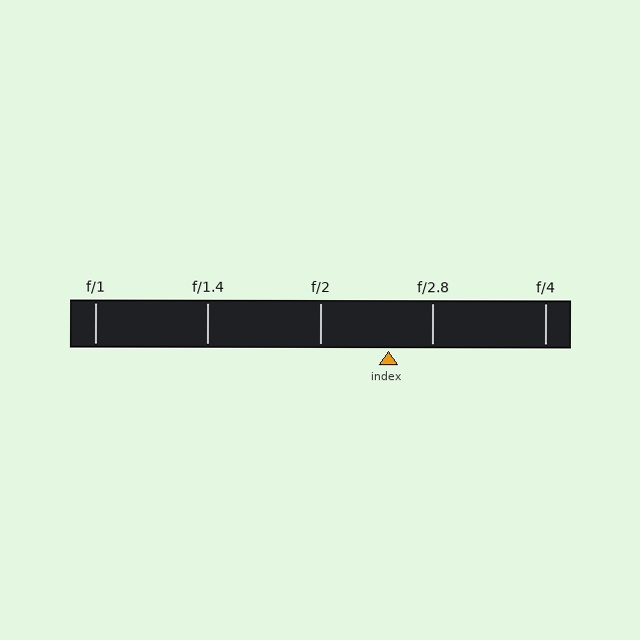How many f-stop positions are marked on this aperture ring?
There are 5 f-stop positions marked.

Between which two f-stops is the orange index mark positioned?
The index mark is between f/2 and f/2.8.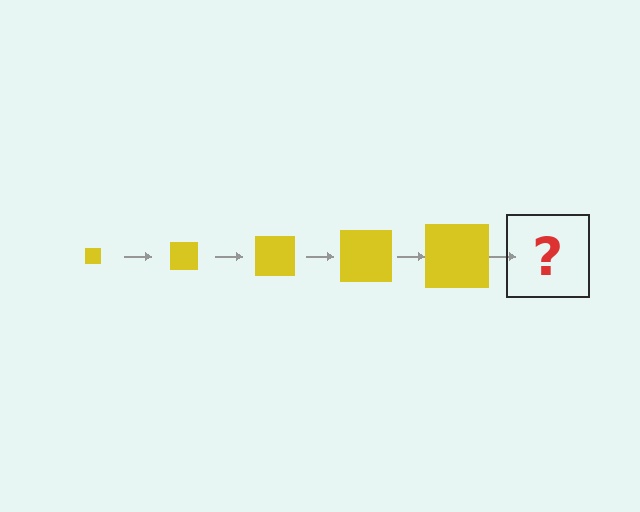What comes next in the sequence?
The next element should be a yellow square, larger than the previous one.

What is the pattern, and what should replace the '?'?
The pattern is that the square gets progressively larger each step. The '?' should be a yellow square, larger than the previous one.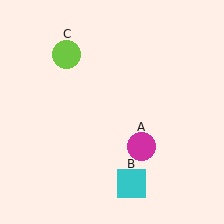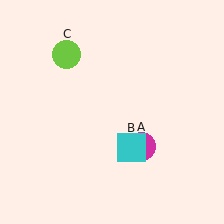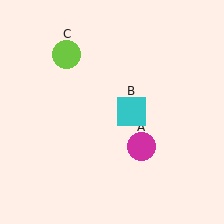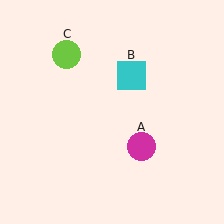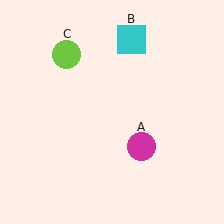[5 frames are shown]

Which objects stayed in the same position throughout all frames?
Magenta circle (object A) and lime circle (object C) remained stationary.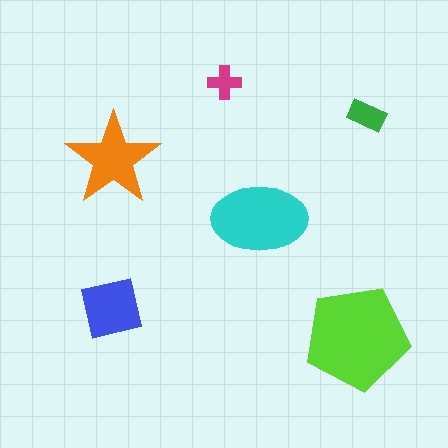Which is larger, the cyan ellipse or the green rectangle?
The cyan ellipse.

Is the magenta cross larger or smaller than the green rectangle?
Smaller.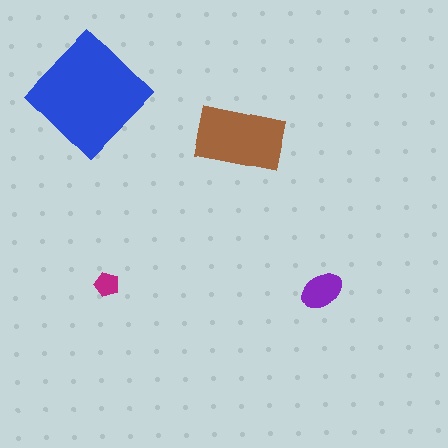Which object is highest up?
The blue diamond is topmost.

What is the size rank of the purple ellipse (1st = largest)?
3rd.